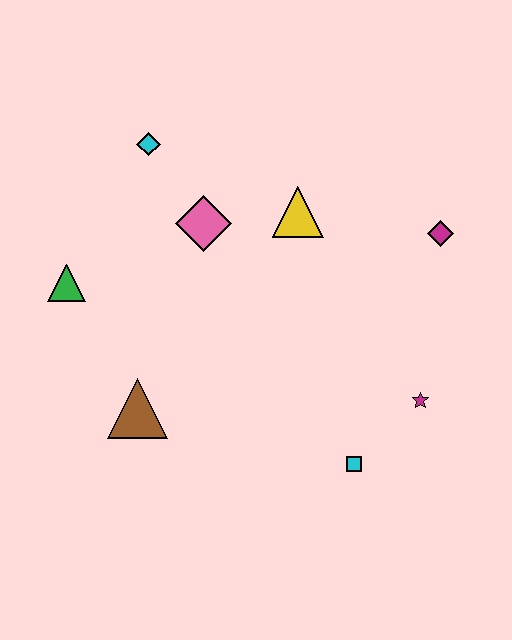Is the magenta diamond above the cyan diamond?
No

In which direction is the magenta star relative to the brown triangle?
The magenta star is to the right of the brown triangle.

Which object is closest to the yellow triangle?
The pink diamond is closest to the yellow triangle.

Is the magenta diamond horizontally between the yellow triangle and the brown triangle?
No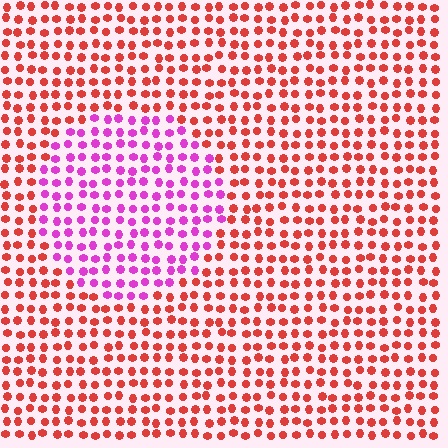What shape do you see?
I see a circle.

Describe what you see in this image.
The image is filled with small red elements in a uniform arrangement. A circle-shaped region is visible where the elements are tinted to a slightly different hue, forming a subtle color boundary.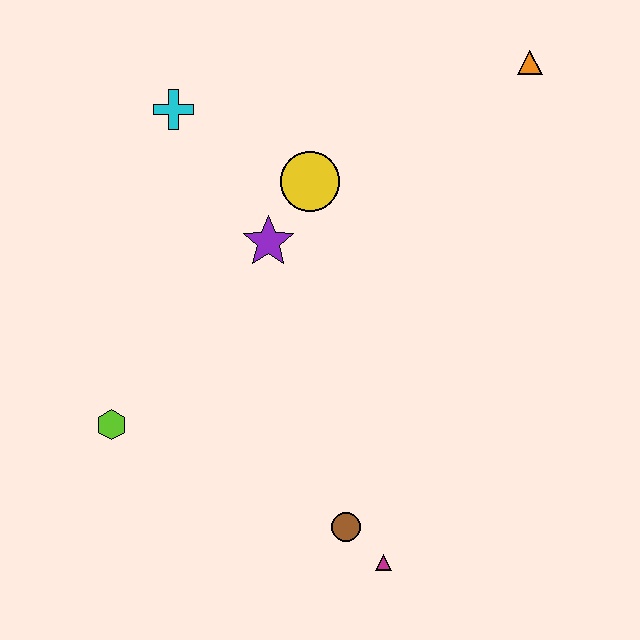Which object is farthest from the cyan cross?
The magenta triangle is farthest from the cyan cross.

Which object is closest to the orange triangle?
The yellow circle is closest to the orange triangle.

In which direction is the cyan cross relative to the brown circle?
The cyan cross is above the brown circle.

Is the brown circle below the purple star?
Yes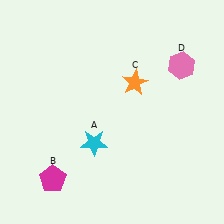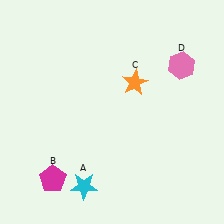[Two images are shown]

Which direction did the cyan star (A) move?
The cyan star (A) moved down.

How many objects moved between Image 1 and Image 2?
1 object moved between the two images.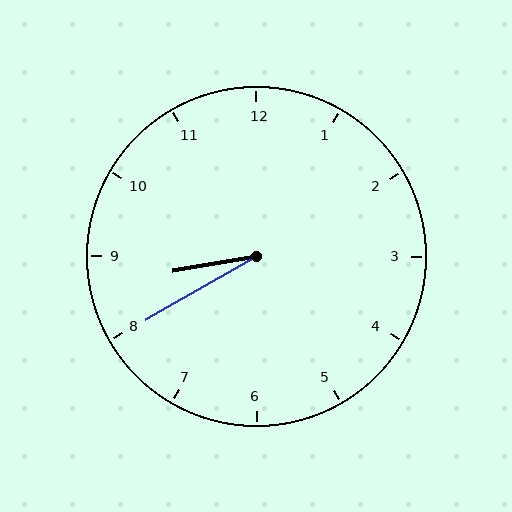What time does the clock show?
8:40.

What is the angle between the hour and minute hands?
Approximately 20 degrees.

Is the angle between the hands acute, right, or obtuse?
It is acute.